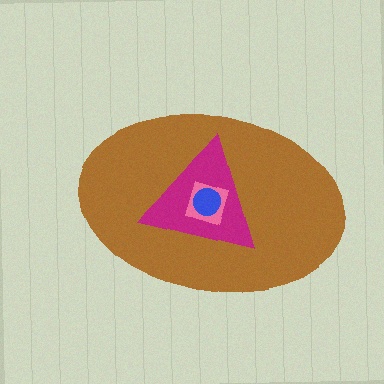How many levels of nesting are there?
4.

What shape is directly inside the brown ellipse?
The magenta triangle.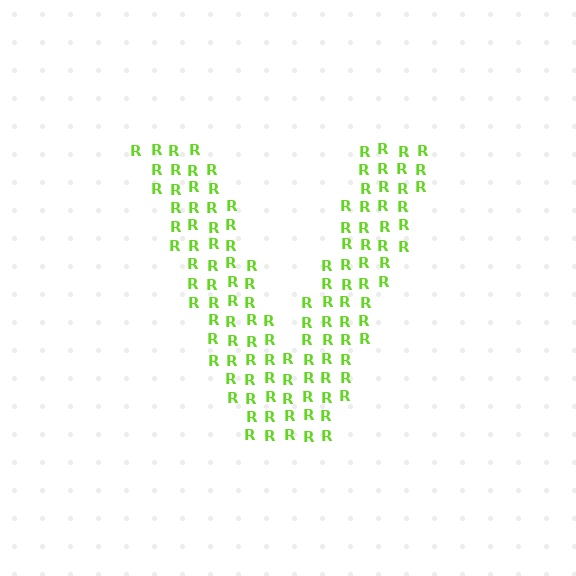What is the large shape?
The large shape is the letter V.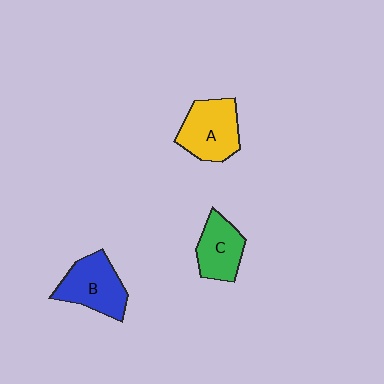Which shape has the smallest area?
Shape C (green).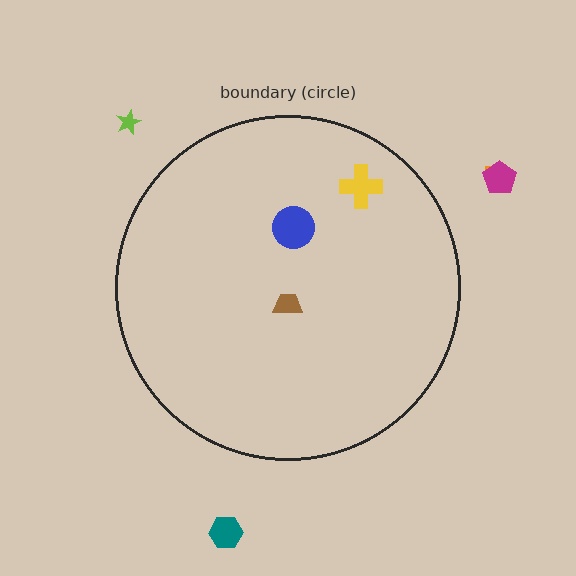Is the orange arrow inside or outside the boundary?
Outside.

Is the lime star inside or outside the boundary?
Outside.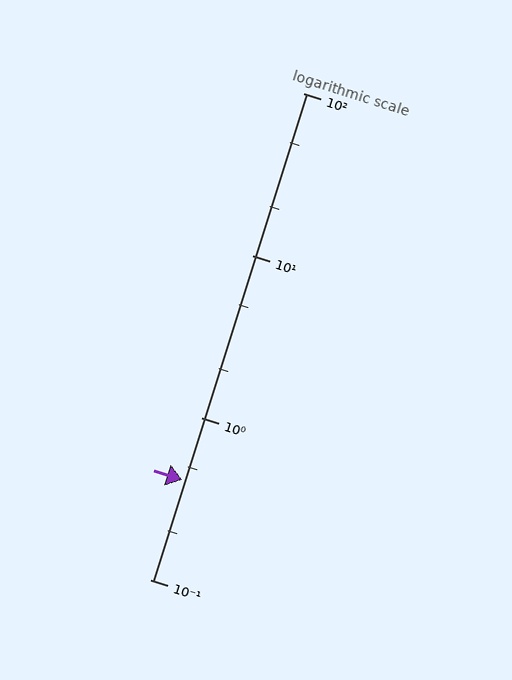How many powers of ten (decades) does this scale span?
The scale spans 3 decades, from 0.1 to 100.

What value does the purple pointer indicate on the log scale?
The pointer indicates approximately 0.41.